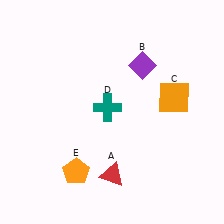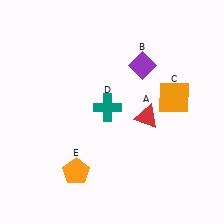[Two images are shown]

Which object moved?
The red triangle (A) moved up.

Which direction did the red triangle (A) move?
The red triangle (A) moved up.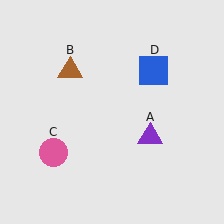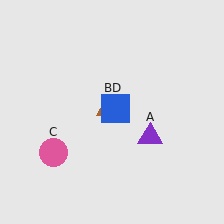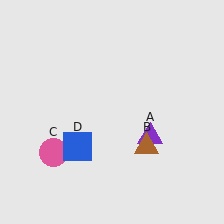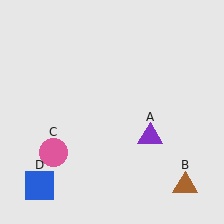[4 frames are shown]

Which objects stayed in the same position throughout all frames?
Purple triangle (object A) and pink circle (object C) remained stationary.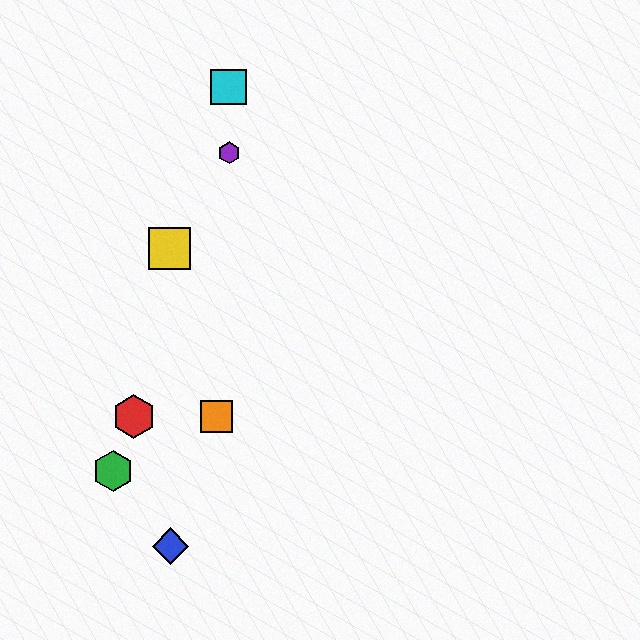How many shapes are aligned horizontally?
2 shapes (the red hexagon, the orange square) are aligned horizontally.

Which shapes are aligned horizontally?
The red hexagon, the orange square are aligned horizontally.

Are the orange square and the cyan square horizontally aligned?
No, the orange square is at y≈417 and the cyan square is at y≈87.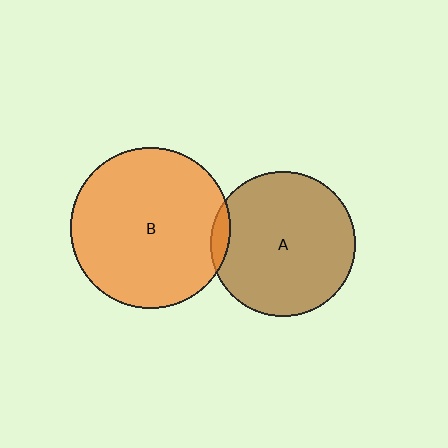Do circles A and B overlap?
Yes.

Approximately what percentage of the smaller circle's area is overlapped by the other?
Approximately 5%.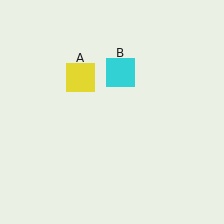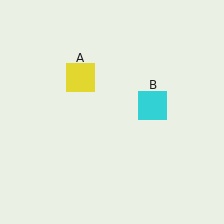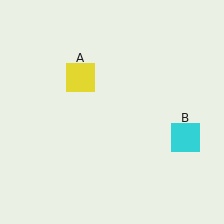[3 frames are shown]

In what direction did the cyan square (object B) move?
The cyan square (object B) moved down and to the right.